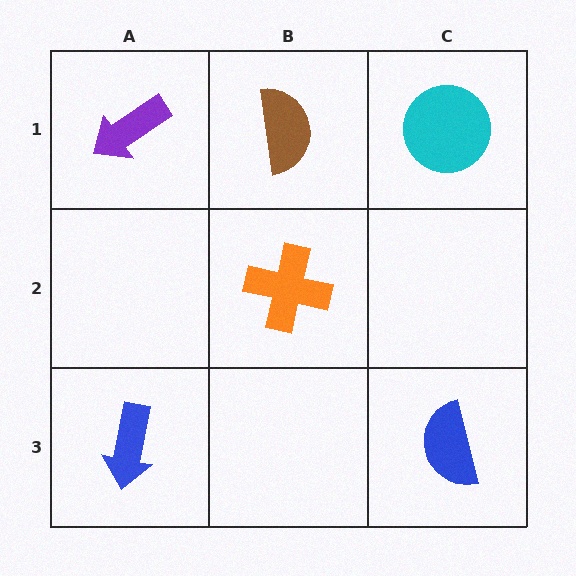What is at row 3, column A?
A blue arrow.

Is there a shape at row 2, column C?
No, that cell is empty.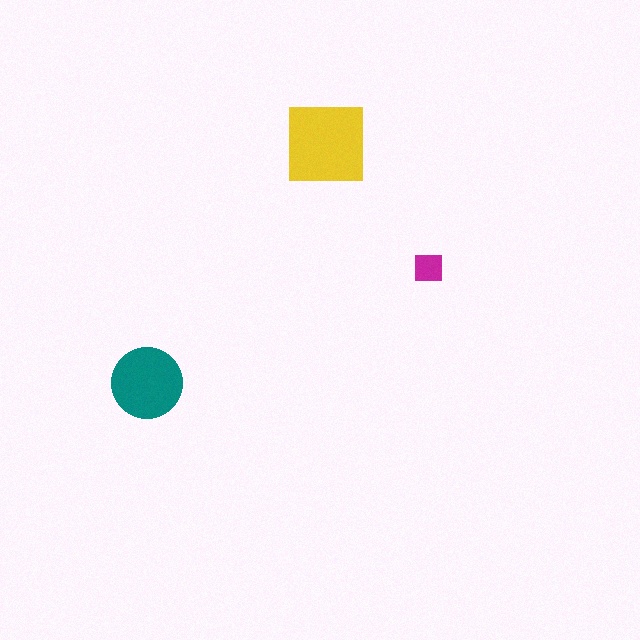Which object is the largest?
The yellow square.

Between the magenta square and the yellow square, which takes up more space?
The yellow square.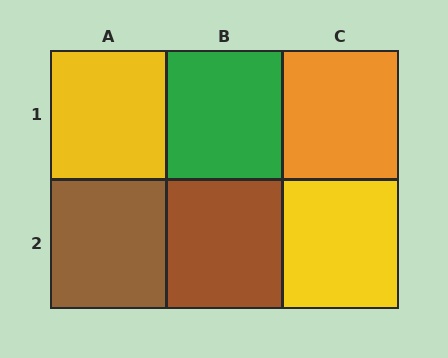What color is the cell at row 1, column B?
Green.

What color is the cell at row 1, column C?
Orange.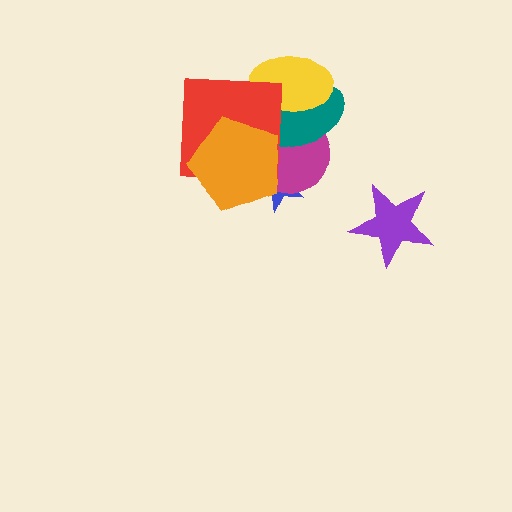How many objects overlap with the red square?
4 objects overlap with the red square.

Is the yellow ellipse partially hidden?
Yes, it is partially covered by another shape.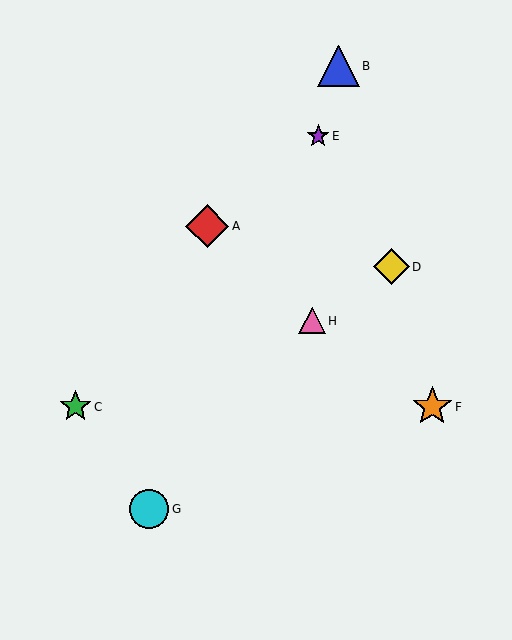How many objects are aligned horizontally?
2 objects (C, F) are aligned horizontally.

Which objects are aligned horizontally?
Objects C, F are aligned horizontally.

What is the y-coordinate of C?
Object C is at y≈407.